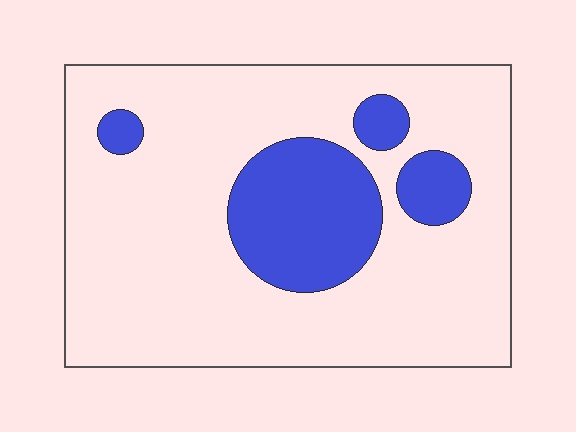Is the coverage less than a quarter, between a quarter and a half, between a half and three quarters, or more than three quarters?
Less than a quarter.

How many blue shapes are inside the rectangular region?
4.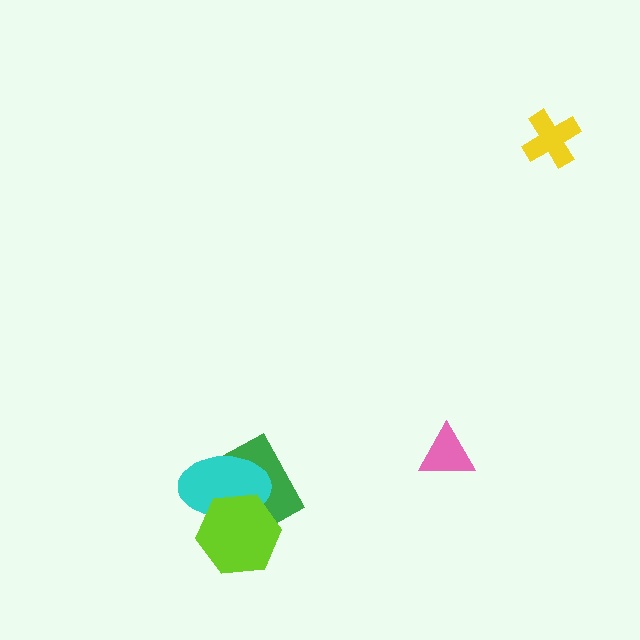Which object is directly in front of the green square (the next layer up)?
The cyan ellipse is directly in front of the green square.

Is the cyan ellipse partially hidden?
Yes, it is partially covered by another shape.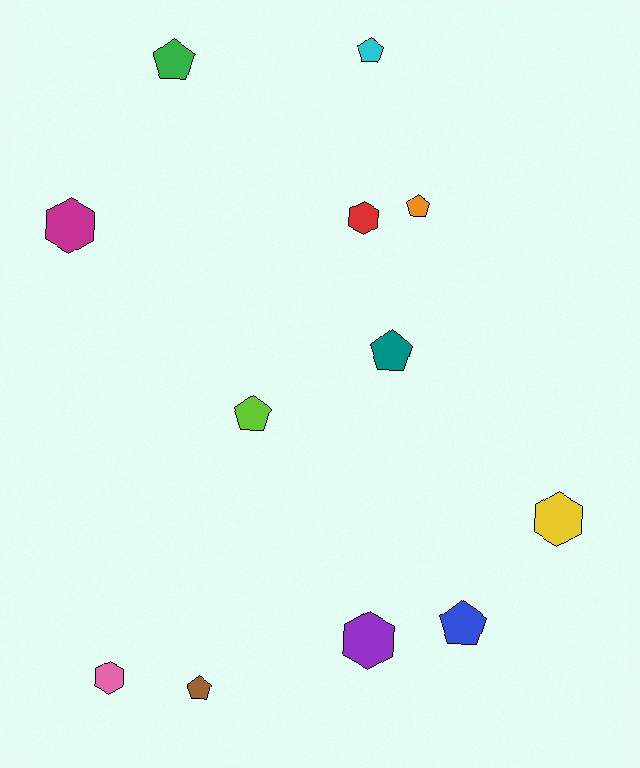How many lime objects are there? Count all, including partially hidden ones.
There is 1 lime object.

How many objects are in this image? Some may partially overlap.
There are 12 objects.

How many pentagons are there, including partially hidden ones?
There are 7 pentagons.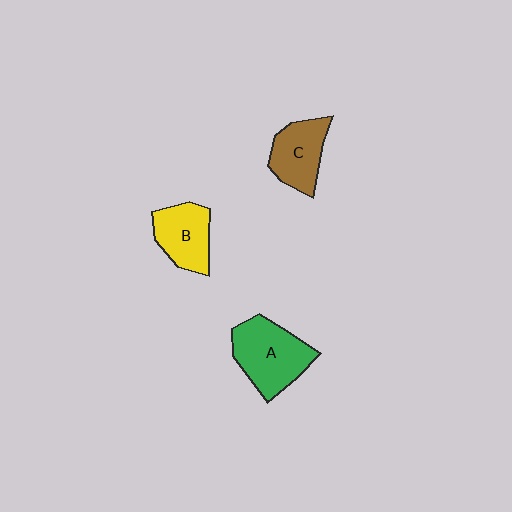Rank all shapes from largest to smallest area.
From largest to smallest: A (green), B (yellow), C (brown).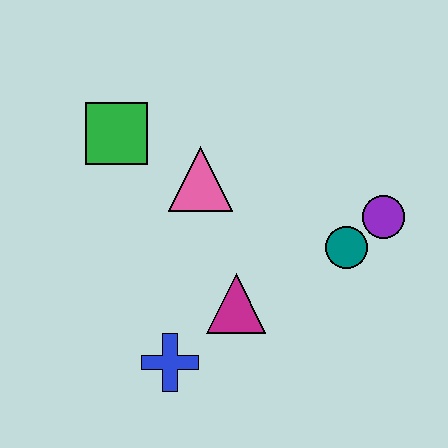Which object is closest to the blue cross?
The magenta triangle is closest to the blue cross.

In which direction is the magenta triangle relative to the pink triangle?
The magenta triangle is below the pink triangle.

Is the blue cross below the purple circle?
Yes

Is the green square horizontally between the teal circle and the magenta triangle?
No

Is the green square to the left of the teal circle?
Yes